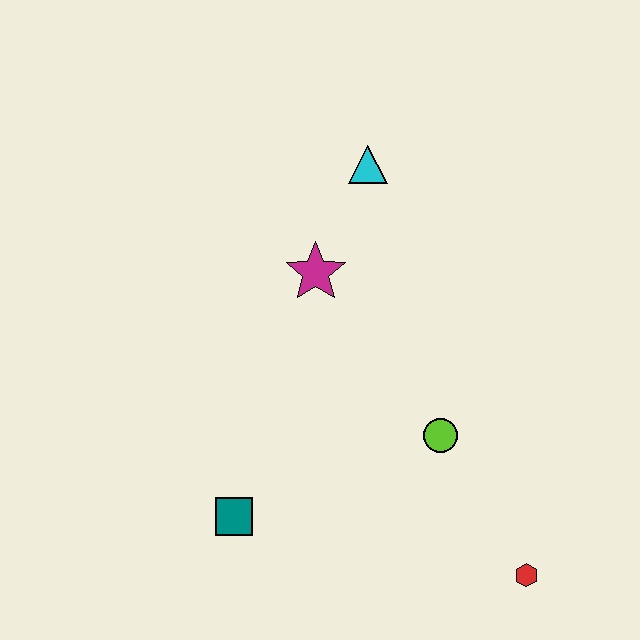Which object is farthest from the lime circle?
The cyan triangle is farthest from the lime circle.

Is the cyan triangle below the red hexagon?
No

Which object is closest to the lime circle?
The red hexagon is closest to the lime circle.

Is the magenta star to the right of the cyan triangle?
No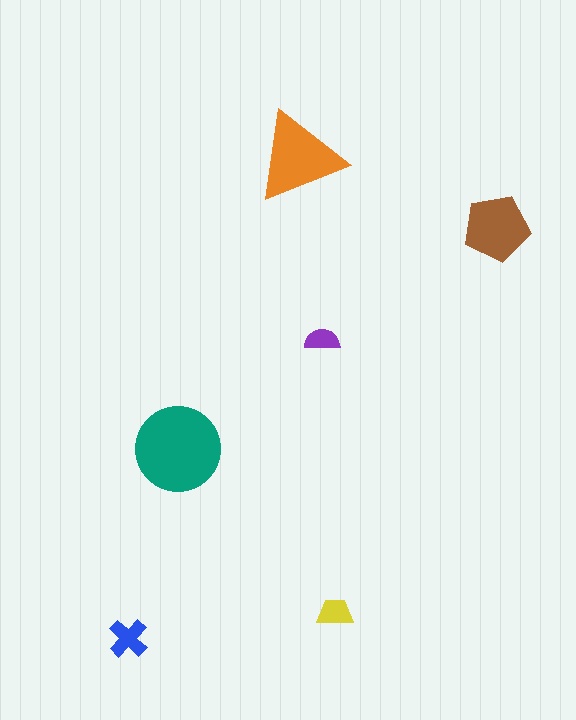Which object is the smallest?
The purple semicircle.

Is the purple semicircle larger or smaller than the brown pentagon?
Smaller.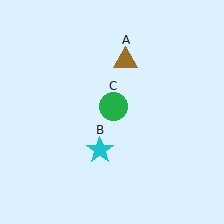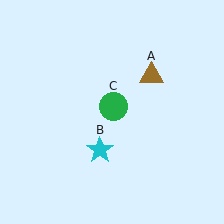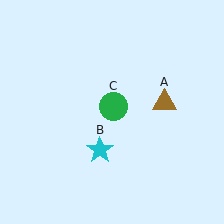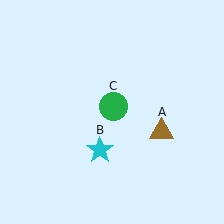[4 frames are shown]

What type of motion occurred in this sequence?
The brown triangle (object A) rotated clockwise around the center of the scene.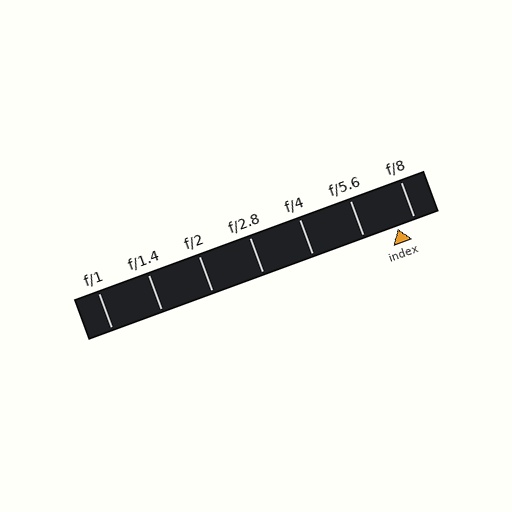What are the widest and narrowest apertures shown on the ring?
The widest aperture shown is f/1 and the narrowest is f/8.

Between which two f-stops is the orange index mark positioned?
The index mark is between f/5.6 and f/8.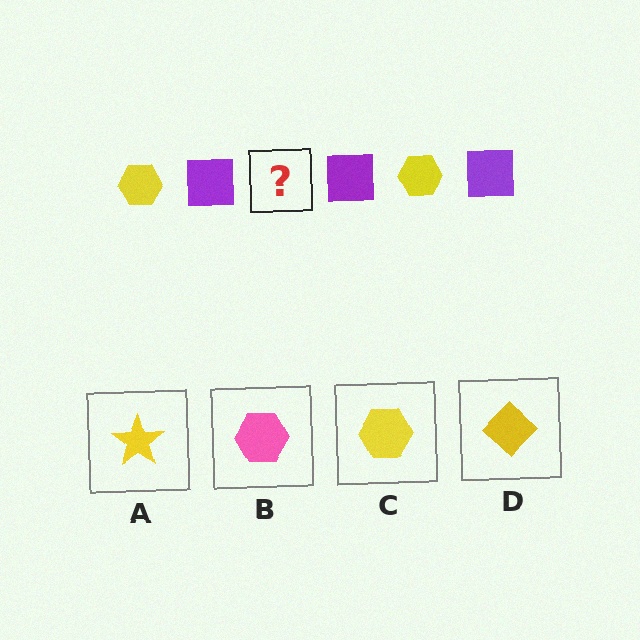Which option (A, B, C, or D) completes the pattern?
C.